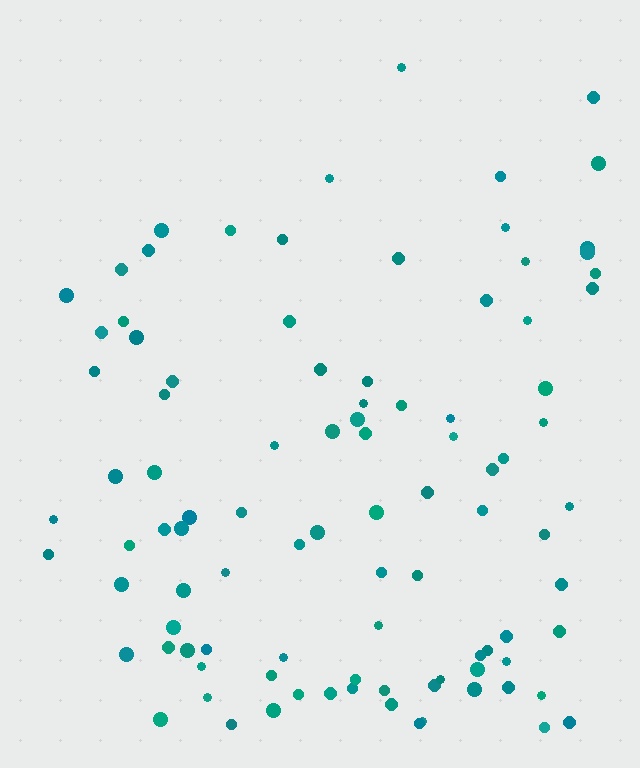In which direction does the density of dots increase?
From top to bottom, with the bottom side densest.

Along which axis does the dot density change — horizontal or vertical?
Vertical.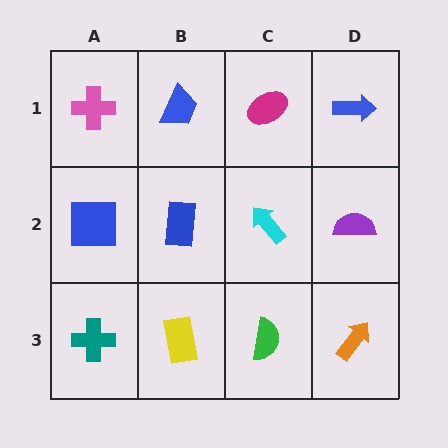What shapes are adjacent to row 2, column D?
A blue arrow (row 1, column D), an orange arrow (row 3, column D), a cyan arrow (row 2, column C).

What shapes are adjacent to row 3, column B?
A blue rectangle (row 2, column B), a teal cross (row 3, column A), a green semicircle (row 3, column C).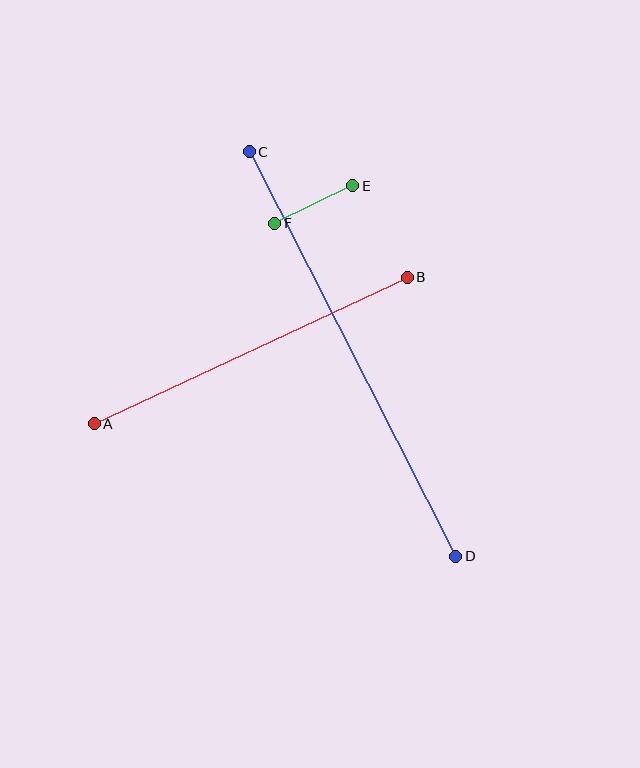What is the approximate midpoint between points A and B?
The midpoint is at approximately (251, 350) pixels.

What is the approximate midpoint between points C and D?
The midpoint is at approximately (352, 354) pixels.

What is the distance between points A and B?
The distance is approximately 346 pixels.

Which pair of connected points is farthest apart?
Points C and D are farthest apart.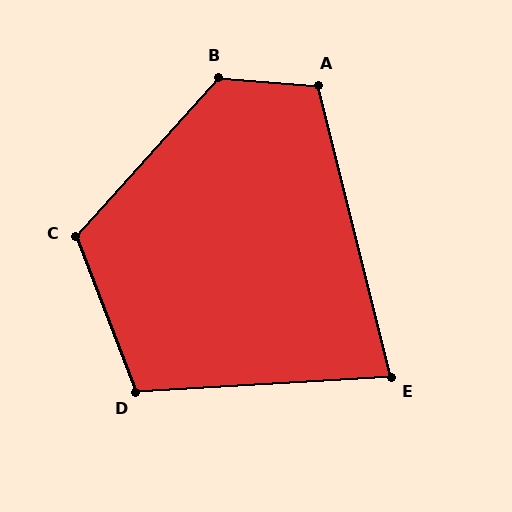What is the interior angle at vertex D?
Approximately 108 degrees (obtuse).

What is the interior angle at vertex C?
Approximately 117 degrees (obtuse).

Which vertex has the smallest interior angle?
E, at approximately 79 degrees.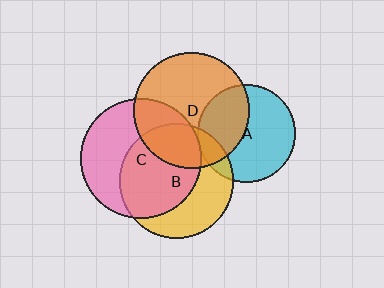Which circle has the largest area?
Circle C (pink).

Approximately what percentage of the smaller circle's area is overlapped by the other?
Approximately 40%.